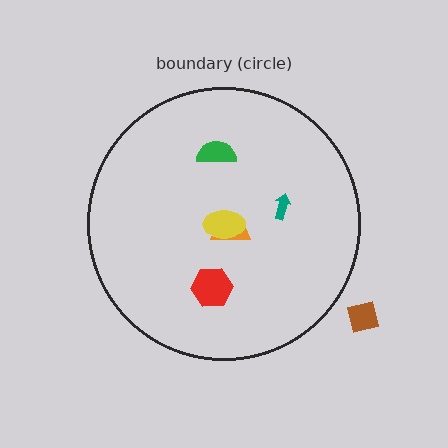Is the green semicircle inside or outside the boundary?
Inside.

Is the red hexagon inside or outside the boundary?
Inside.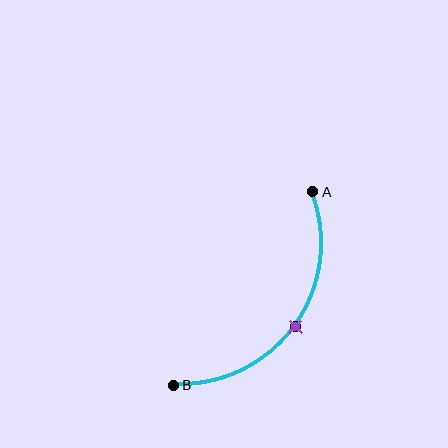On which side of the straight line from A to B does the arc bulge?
The arc bulges below and to the right of the straight line connecting A and B.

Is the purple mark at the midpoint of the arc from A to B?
Yes. The purple mark lies on the arc at equal arc-length from both A and B — it is the arc midpoint.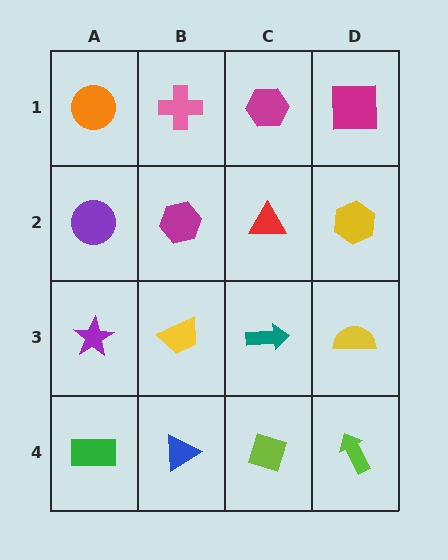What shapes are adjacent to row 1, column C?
A red triangle (row 2, column C), a pink cross (row 1, column B), a magenta square (row 1, column D).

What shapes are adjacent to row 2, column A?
An orange circle (row 1, column A), a purple star (row 3, column A), a magenta hexagon (row 2, column B).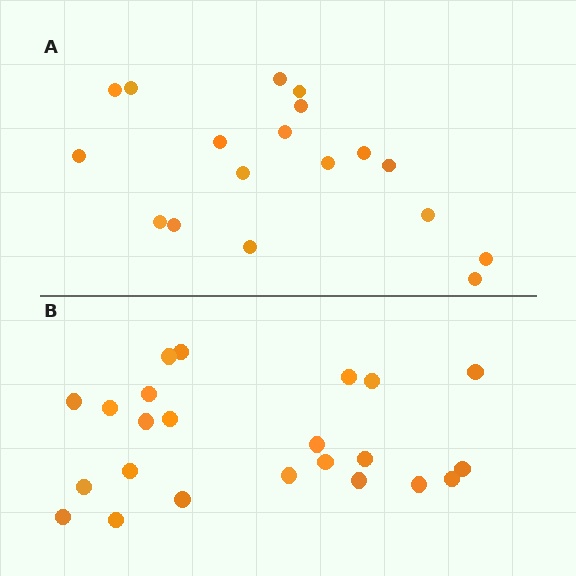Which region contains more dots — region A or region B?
Region B (the bottom region) has more dots.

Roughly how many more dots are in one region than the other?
Region B has about 5 more dots than region A.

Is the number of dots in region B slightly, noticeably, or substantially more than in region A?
Region B has noticeably more, but not dramatically so. The ratio is roughly 1.3 to 1.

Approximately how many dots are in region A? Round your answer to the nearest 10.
About 20 dots. (The exact count is 18, which rounds to 20.)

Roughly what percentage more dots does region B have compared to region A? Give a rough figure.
About 30% more.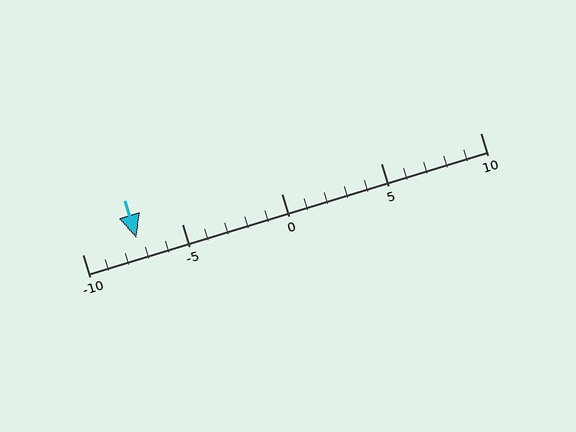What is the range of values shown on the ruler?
The ruler shows values from -10 to 10.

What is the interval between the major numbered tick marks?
The major tick marks are spaced 5 units apart.